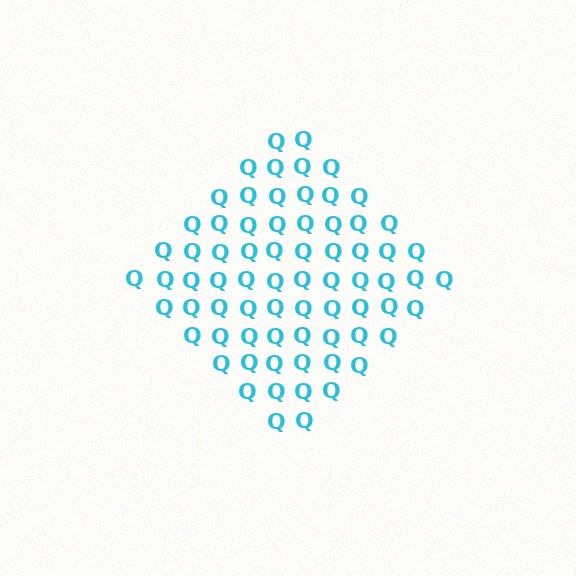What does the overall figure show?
The overall figure shows a diamond.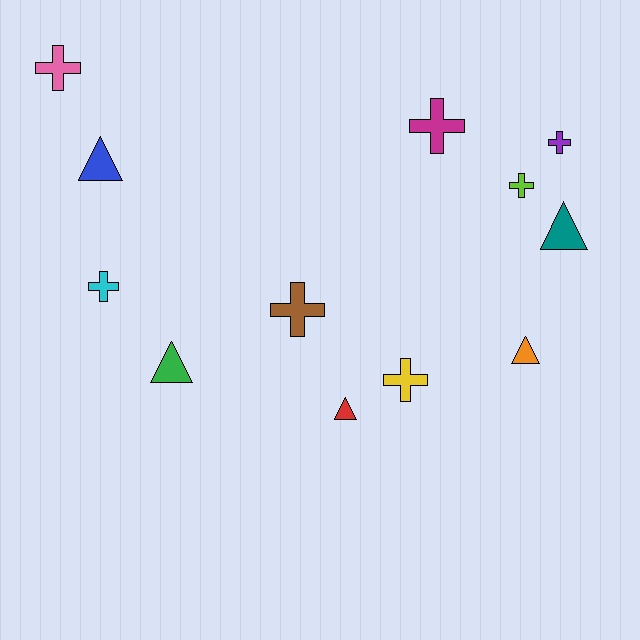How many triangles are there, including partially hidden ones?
There are 5 triangles.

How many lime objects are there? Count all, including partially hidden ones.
There is 1 lime object.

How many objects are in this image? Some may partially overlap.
There are 12 objects.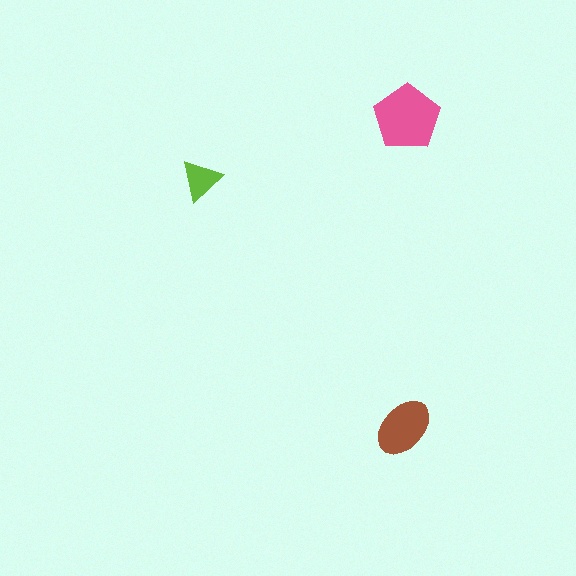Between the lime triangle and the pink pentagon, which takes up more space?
The pink pentagon.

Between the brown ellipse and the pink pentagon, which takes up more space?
The pink pentagon.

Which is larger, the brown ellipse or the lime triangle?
The brown ellipse.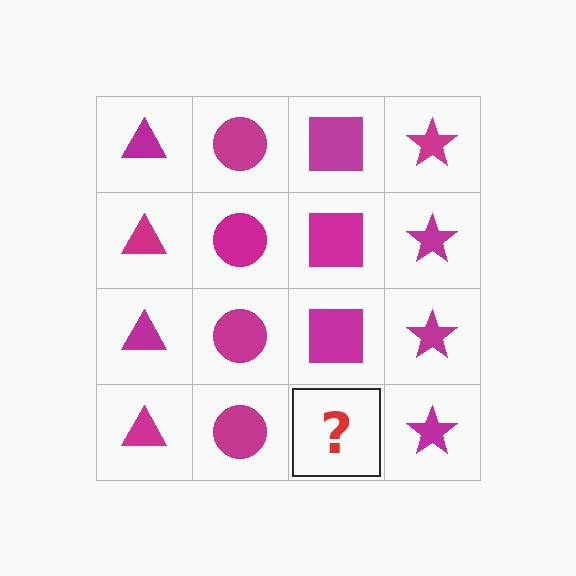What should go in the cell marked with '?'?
The missing cell should contain a magenta square.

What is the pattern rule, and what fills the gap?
The rule is that each column has a consistent shape. The gap should be filled with a magenta square.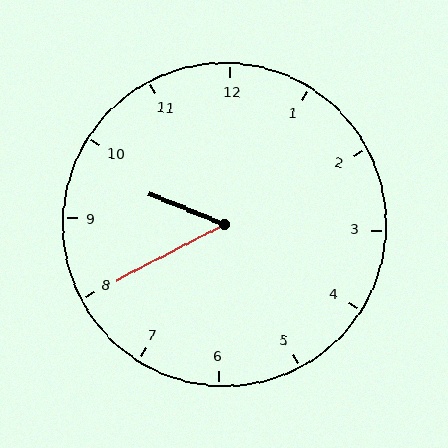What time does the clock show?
9:40.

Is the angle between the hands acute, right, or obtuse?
It is acute.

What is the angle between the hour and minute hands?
Approximately 50 degrees.